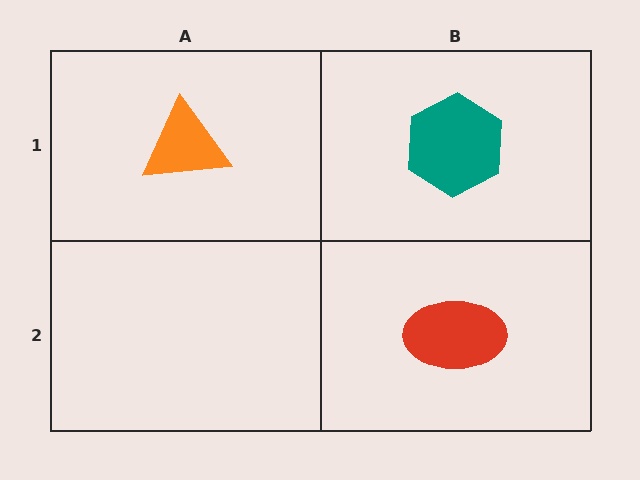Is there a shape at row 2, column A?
No, that cell is empty.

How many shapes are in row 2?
1 shape.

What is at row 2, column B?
A red ellipse.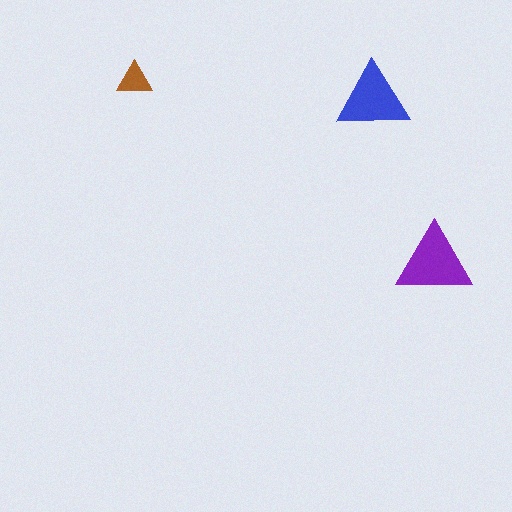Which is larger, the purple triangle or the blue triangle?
The purple one.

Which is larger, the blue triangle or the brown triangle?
The blue one.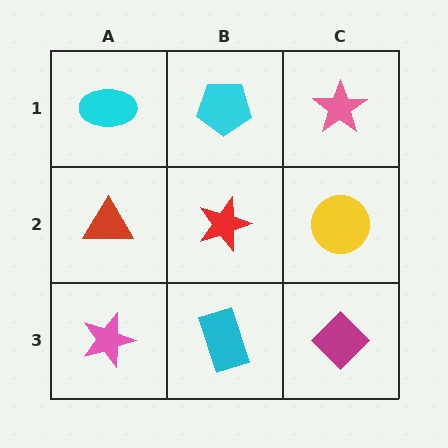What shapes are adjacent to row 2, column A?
A cyan ellipse (row 1, column A), a pink star (row 3, column A), a red star (row 2, column B).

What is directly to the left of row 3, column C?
A cyan rectangle.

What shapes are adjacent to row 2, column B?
A cyan pentagon (row 1, column B), a cyan rectangle (row 3, column B), a red triangle (row 2, column A), a yellow circle (row 2, column C).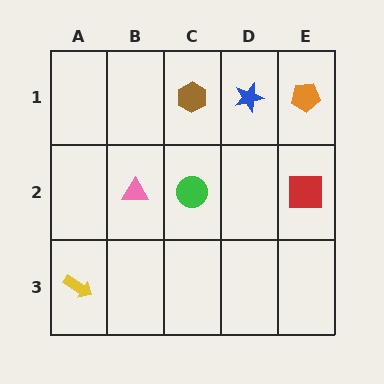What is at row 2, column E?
A red square.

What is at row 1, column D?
A blue star.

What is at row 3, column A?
A yellow arrow.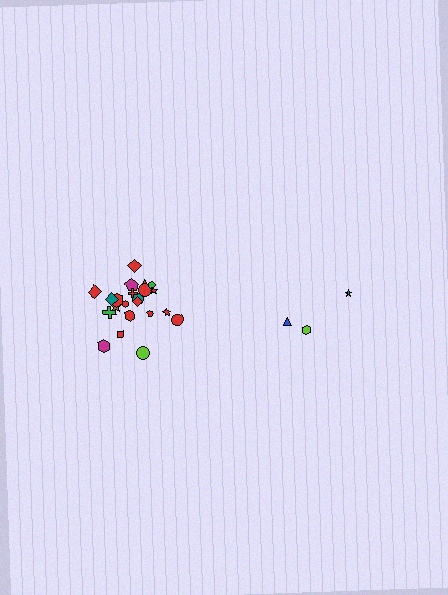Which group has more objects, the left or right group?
The left group.